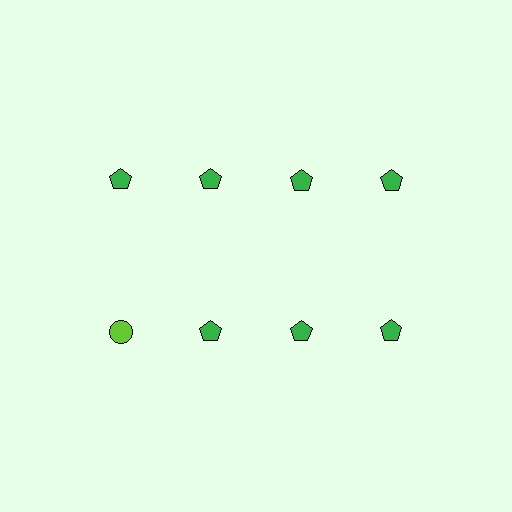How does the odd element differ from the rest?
It differs in both color (lime instead of green) and shape (circle instead of pentagon).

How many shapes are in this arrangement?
There are 8 shapes arranged in a grid pattern.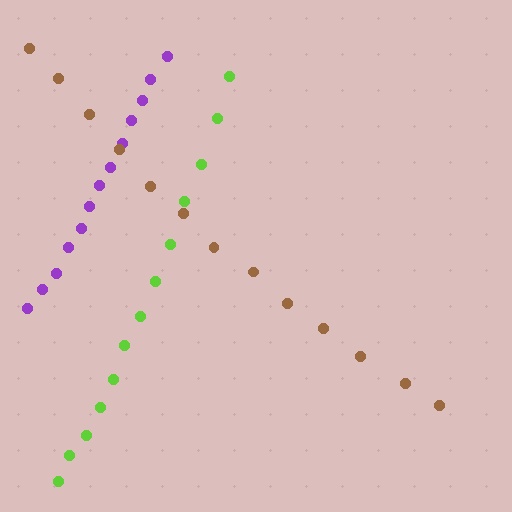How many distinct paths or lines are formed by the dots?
There are 3 distinct paths.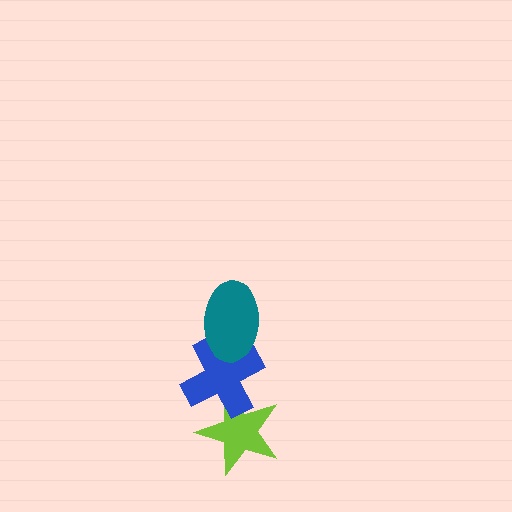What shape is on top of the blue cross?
The teal ellipse is on top of the blue cross.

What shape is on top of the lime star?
The blue cross is on top of the lime star.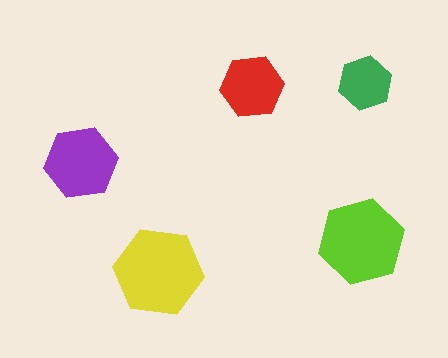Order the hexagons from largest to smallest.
the yellow one, the lime one, the purple one, the red one, the green one.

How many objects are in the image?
There are 5 objects in the image.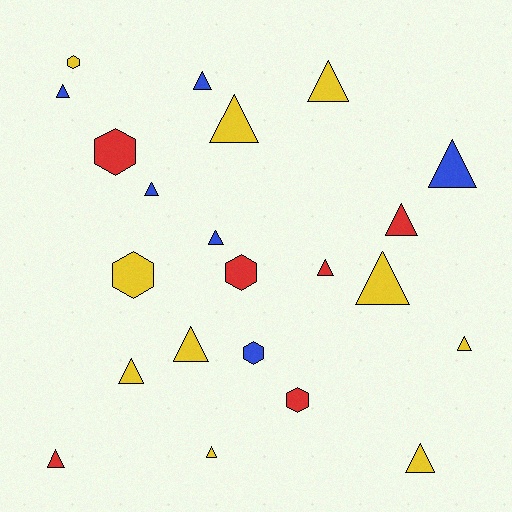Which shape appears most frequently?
Triangle, with 16 objects.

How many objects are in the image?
There are 22 objects.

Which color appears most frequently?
Yellow, with 10 objects.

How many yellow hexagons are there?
There are 2 yellow hexagons.